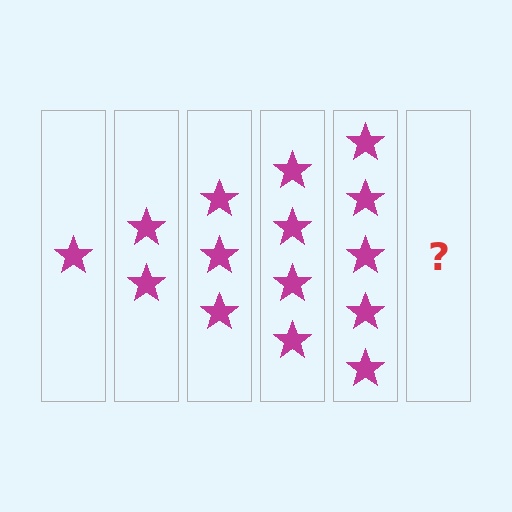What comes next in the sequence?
The next element should be 6 stars.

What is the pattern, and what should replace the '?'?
The pattern is that each step adds one more star. The '?' should be 6 stars.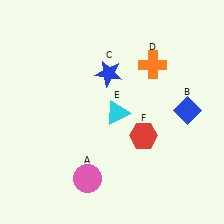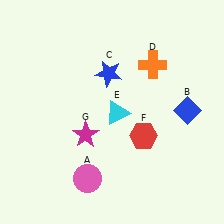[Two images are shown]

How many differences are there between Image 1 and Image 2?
There is 1 difference between the two images.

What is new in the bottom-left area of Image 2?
A magenta star (G) was added in the bottom-left area of Image 2.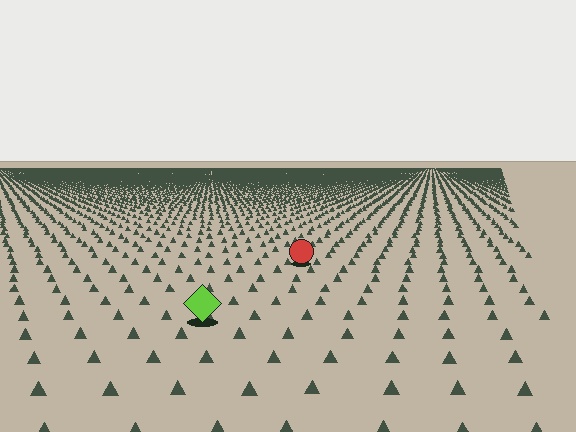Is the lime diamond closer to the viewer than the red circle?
Yes. The lime diamond is closer — you can tell from the texture gradient: the ground texture is coarser near it.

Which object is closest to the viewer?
The lime diamond is closest. The texture marks near it are larger and more spread out.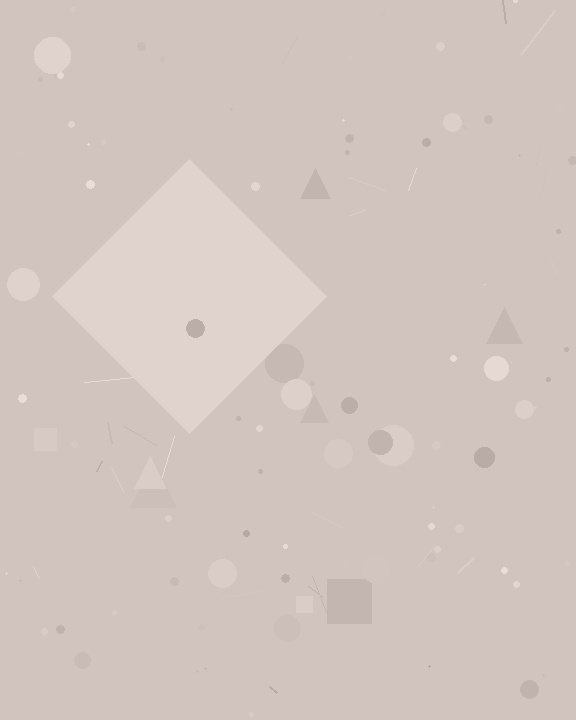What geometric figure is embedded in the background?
A diamond is embedded in the background.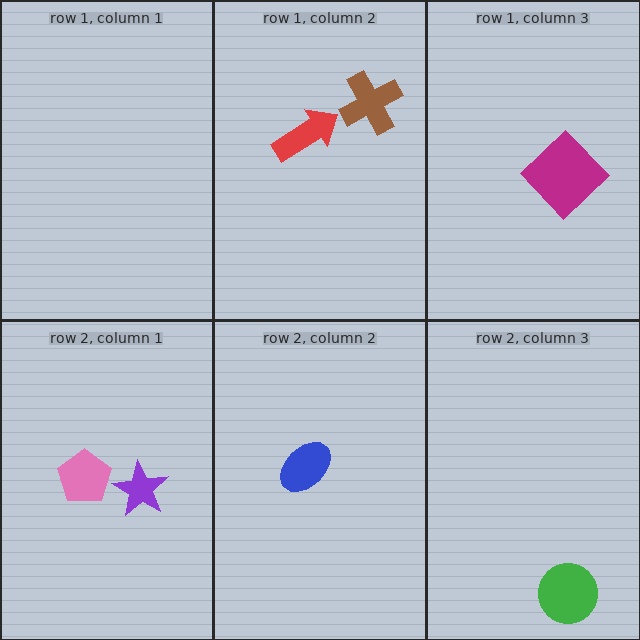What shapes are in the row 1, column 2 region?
The red arrow, the brown cross.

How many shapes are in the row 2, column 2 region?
1.